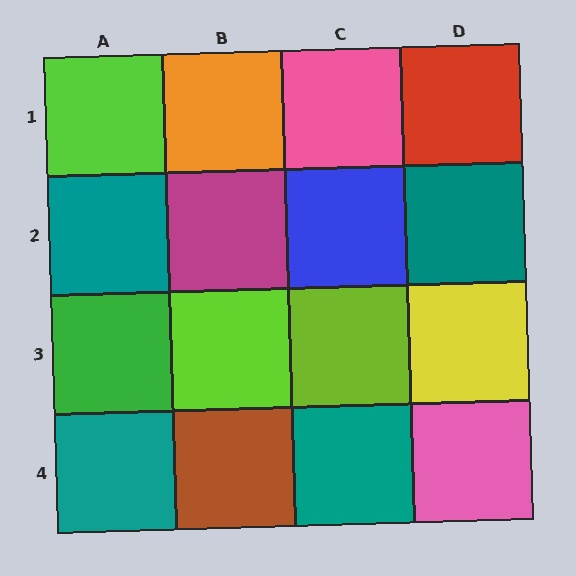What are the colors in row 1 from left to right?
Lime, orange, pink, red.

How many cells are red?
1 cell is red.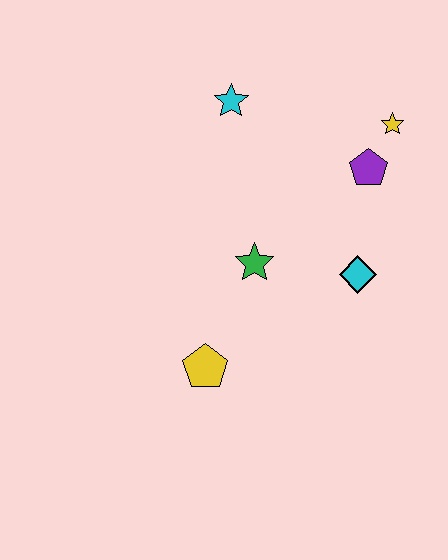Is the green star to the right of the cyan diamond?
No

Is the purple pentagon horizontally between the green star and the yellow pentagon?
No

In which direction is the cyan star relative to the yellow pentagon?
The cyan star is above the yellow pentagon.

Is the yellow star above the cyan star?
No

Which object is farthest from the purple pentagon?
The yellow pentagon is farthest from the purple pentagon.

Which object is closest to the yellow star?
The purple pentagon is closest to the yellow star.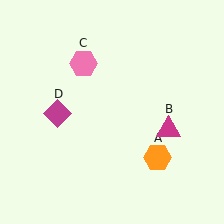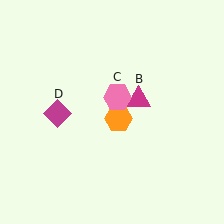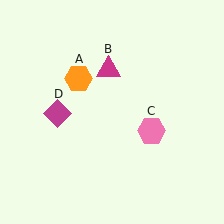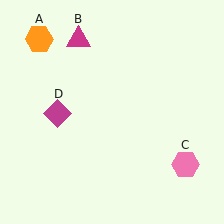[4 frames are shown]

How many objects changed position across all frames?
3 objects changed position: orange hexagon (object A), magenta triangle (object B), pink hexagon (object C).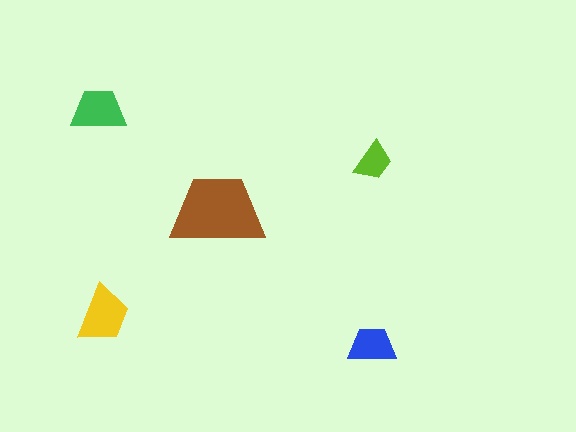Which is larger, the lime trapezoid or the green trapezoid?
The green one.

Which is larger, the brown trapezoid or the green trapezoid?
The brown one.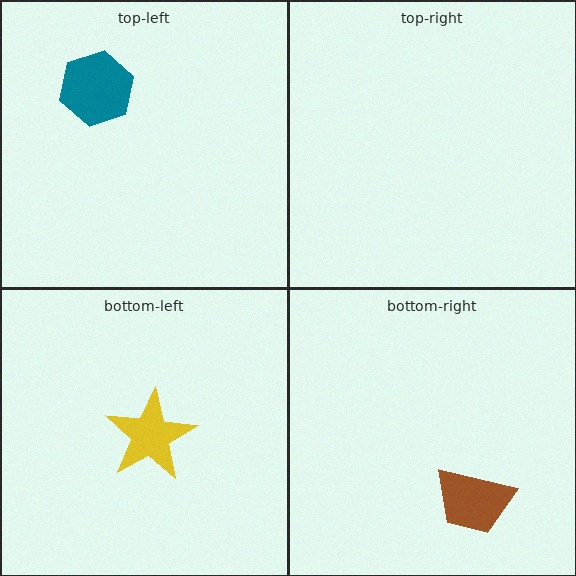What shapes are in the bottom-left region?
The yellow star.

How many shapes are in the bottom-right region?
1.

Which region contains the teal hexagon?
The top-left region.